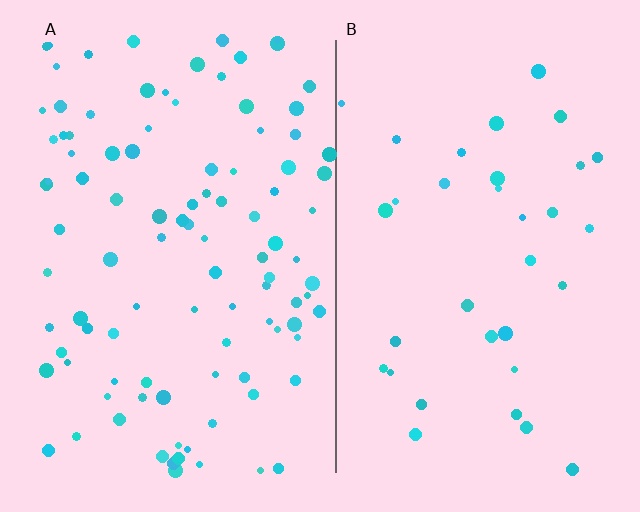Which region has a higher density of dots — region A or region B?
A (the left).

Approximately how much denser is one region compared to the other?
Approximately 2.9× — region A over region B.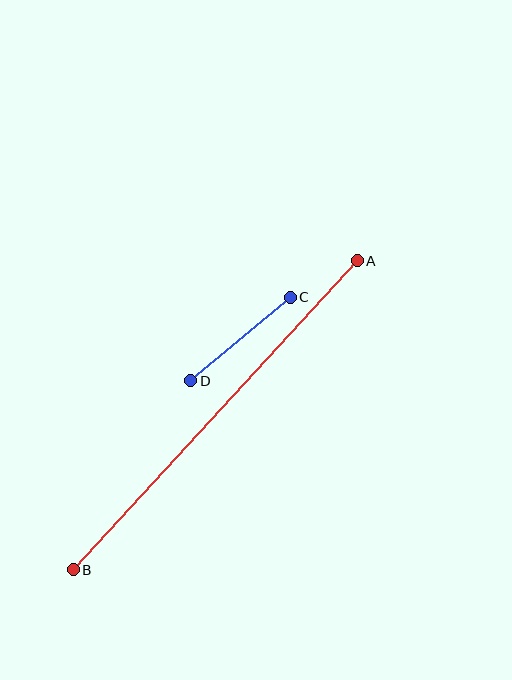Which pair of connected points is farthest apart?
Points A and B are farthest apart.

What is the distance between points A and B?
The distance is approximately 420 pixels.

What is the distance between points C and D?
The distance is approximately 130 pixels.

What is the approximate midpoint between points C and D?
The midpoint is at approximately (241, 339) pixels.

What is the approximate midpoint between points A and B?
The midpoint is at approximately (215, 415) pixels.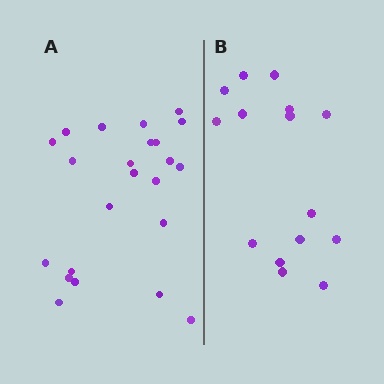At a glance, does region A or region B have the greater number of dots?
Region A (the left region) has more dots.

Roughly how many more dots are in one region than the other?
Region A has roughly 8 or so more dots than region B.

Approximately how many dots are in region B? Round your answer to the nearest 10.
About 20 dots. (The exact count is 15, which rounds to 20.)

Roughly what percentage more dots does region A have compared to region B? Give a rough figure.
About 55% more.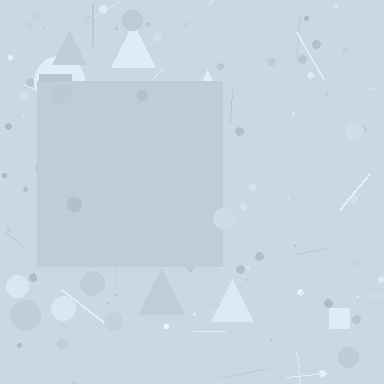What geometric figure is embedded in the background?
A square is embedded in the background.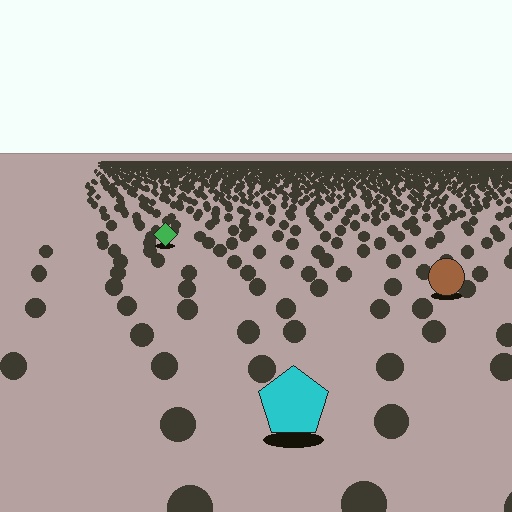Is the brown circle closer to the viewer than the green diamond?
Yes. The brown circle is closer — you can tell from the texture gradient: the ground texture is coarser near it.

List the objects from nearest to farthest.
From nearest to farthest: the cyan pentagon, the brown circle, the green diamond.